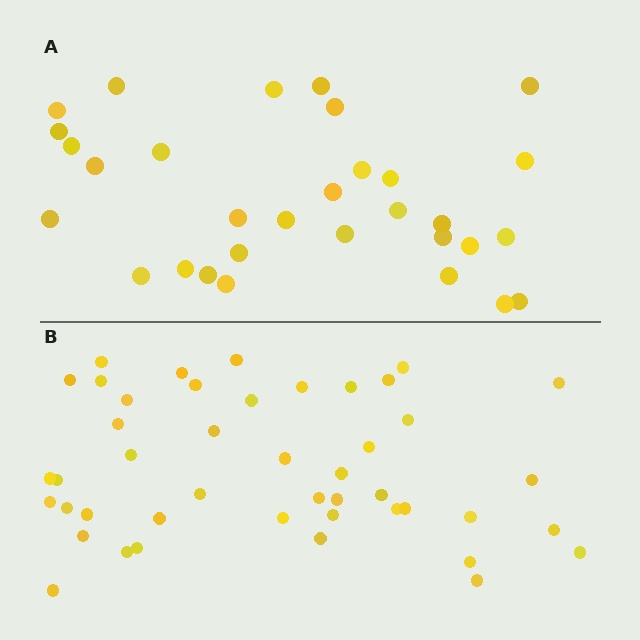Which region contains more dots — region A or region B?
Region B (the bottom region) has more dots.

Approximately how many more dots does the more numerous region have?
Region B has approximately 15 more dots than region A.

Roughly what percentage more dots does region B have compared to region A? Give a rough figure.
About 45% more.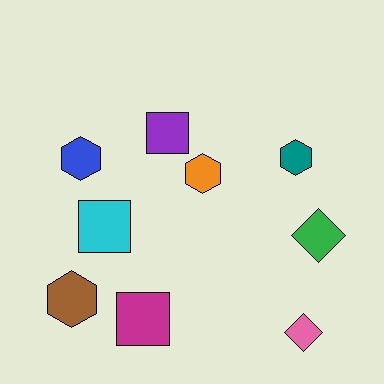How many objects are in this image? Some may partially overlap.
There are 9 objects.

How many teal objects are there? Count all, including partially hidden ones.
There is 1 teal object.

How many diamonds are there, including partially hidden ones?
There are 2 diamonds.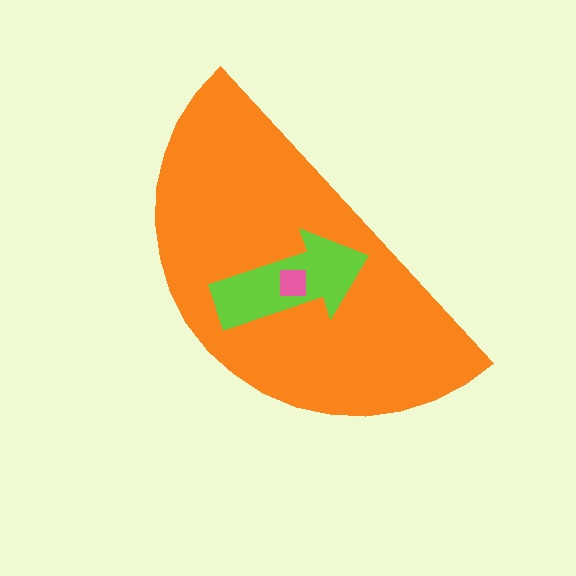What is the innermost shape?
The pink square.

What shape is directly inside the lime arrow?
The pink square.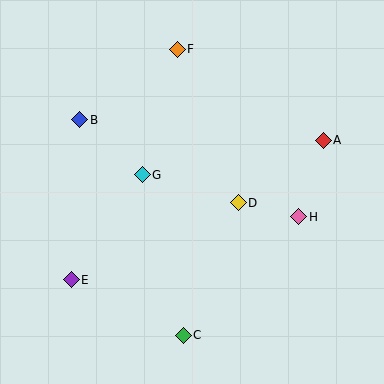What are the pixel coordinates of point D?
Point D is at (238, 203).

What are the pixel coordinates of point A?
Point A is at (323, 140).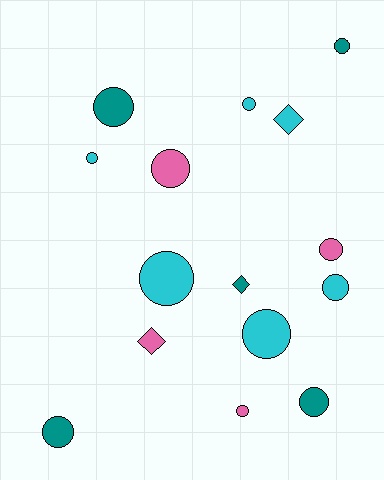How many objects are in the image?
There are 15 objects.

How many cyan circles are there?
There are 5 cyan circles.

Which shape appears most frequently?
Circle, with 12 objects.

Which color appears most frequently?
Cyan, with 6 objects.